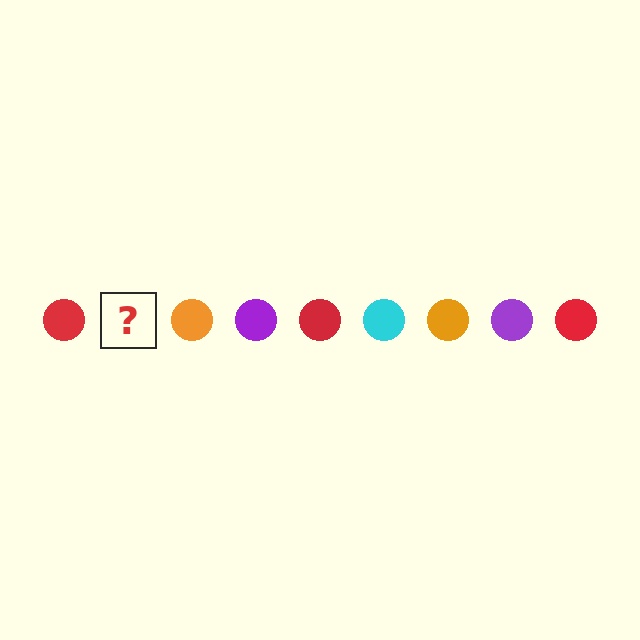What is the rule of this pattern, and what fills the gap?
The rule is that the pattern cycles through red, cyan, orange, purple circles. The gap should be filled with a cyan circle.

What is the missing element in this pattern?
The missing element is a cyan circle.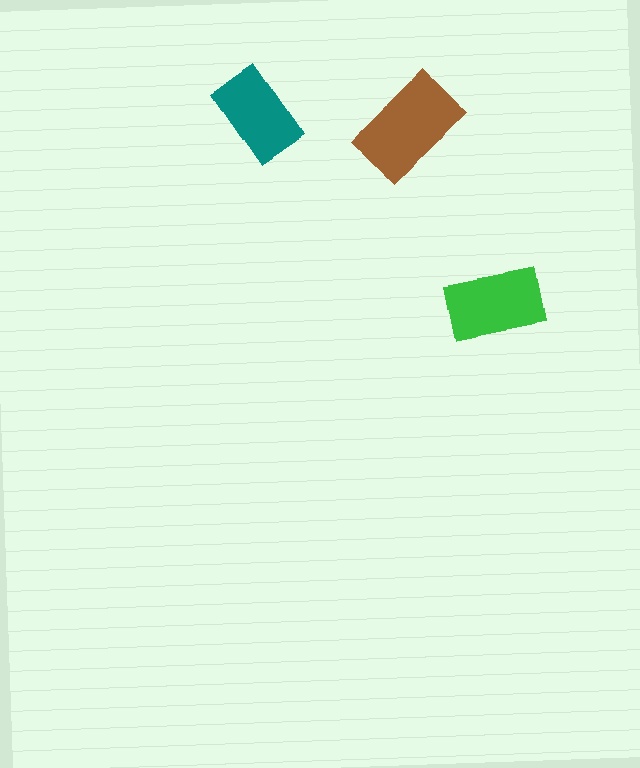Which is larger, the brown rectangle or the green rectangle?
The brown one.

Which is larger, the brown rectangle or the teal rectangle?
The brown one.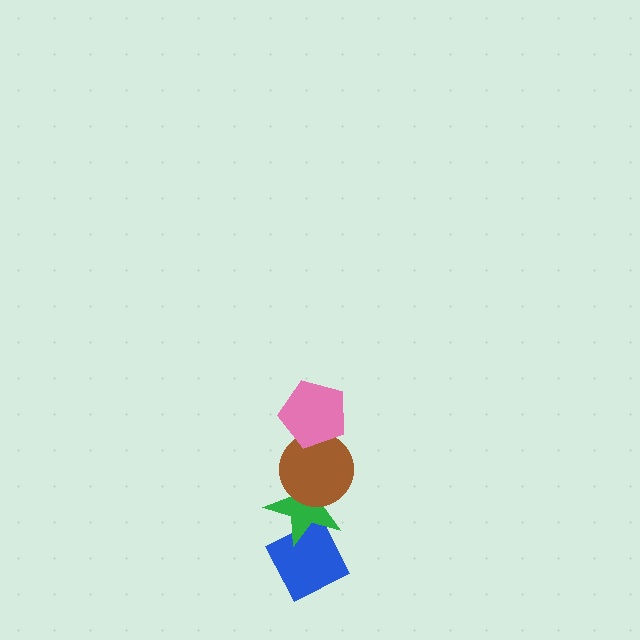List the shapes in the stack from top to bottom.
From top to bottom: the pink pentagon, the brown circle, the green star, the blue diamond.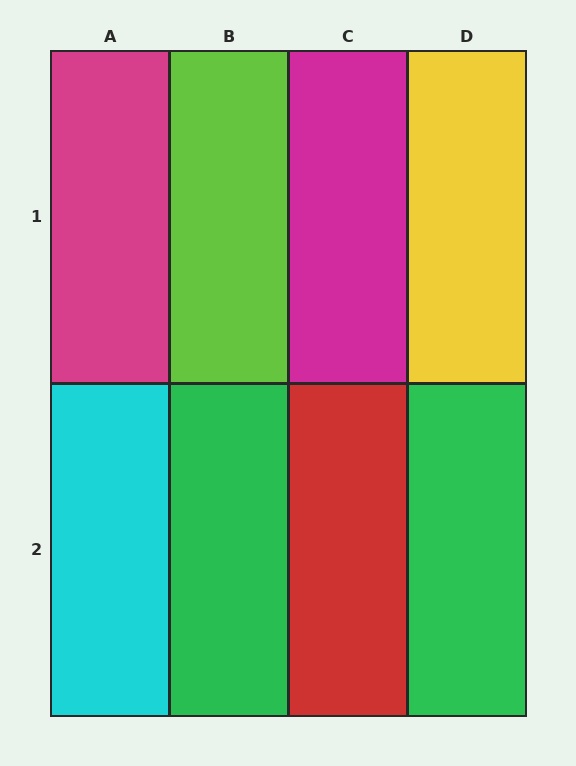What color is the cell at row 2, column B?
Green.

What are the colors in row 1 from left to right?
Magenta, lime, magenta, yellow.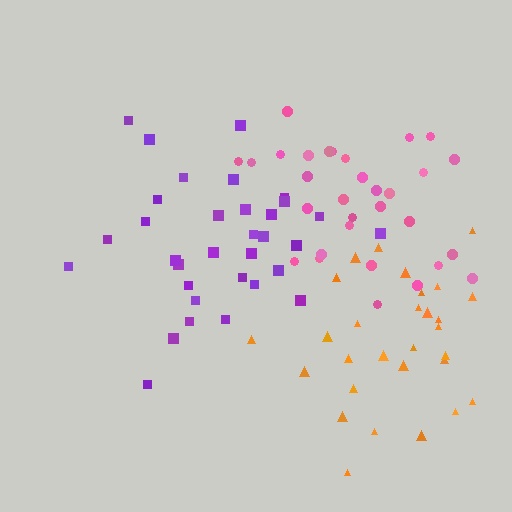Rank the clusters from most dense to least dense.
orange, pink, purple.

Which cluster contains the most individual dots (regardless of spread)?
Purple (33).